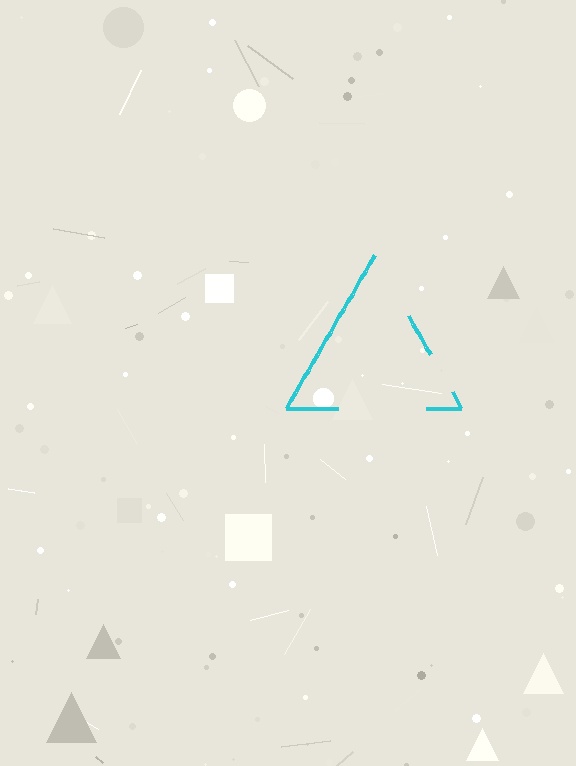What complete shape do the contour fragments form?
The contour fragments form a triangle.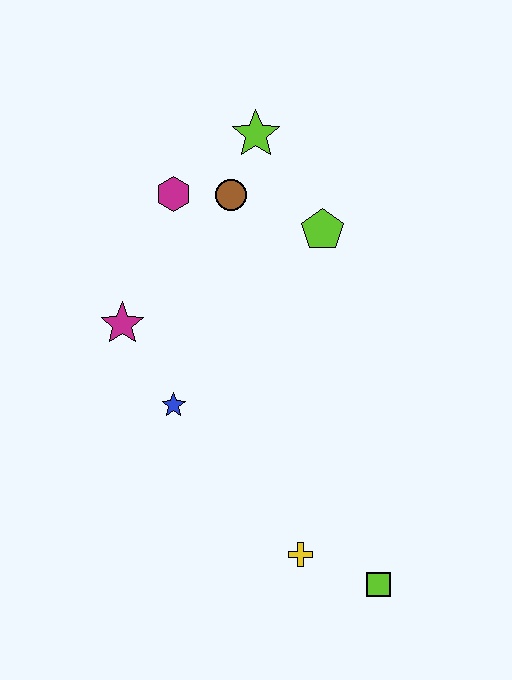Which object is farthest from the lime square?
The lime star is farthest from the lime square.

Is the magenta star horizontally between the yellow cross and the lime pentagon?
No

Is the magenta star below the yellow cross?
No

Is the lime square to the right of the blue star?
Yes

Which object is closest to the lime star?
The brown circle is closest to the lime star.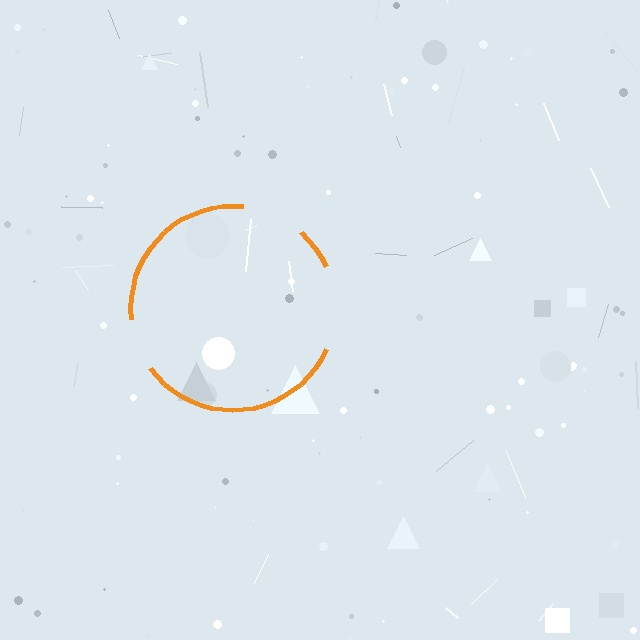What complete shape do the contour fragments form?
The contour fragments form a circle.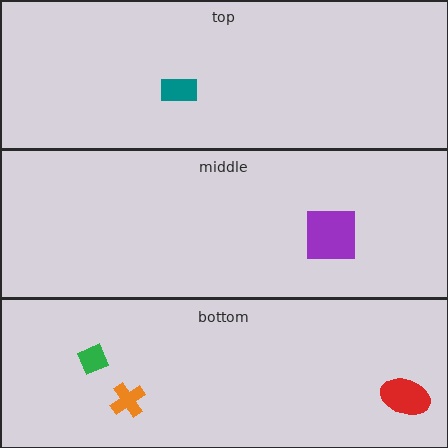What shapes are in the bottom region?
The green diamond, the red ellipse, the orange cross.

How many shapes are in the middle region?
1.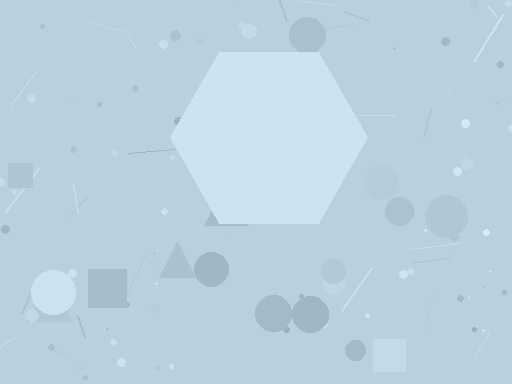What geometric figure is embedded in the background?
A hexagon is embedded in the background.